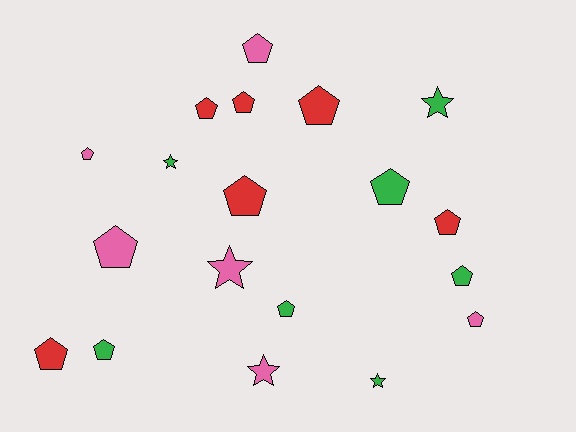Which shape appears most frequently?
Pentagon, with 14 objects.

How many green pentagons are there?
There are 4 green pentagons.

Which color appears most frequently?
Green, with 7 objects.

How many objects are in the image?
There are 19 objects.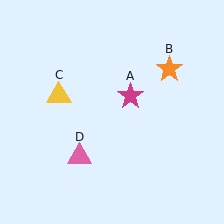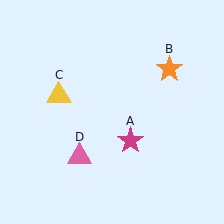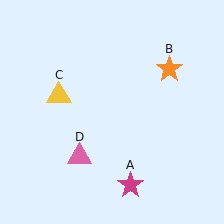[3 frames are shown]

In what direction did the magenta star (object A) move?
The magenta star (object A) moved down.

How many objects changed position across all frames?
1 object changed position: magenta star (object A).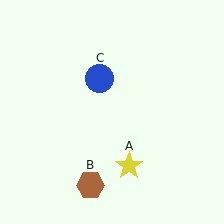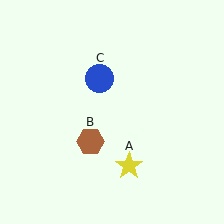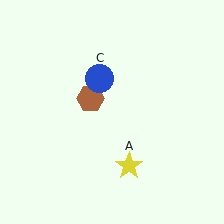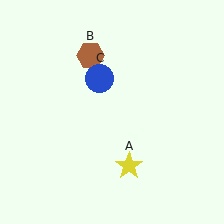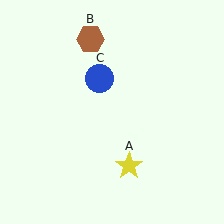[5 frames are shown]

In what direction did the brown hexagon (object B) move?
The brown hexagon (object B) moved up.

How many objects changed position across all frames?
1 object changed position: brown hexagon (object B).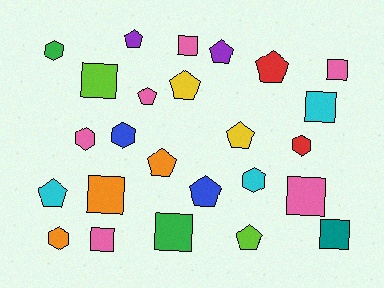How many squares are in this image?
There are 9 squares.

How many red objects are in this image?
There are 2 red objects.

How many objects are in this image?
There are 25 objects.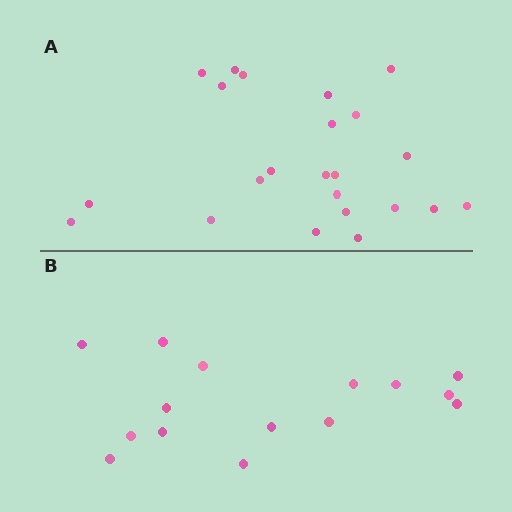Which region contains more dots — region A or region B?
Region A (the top region) has more dots.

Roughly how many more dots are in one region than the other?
Region A has roughly 8 or so more dots than region B.